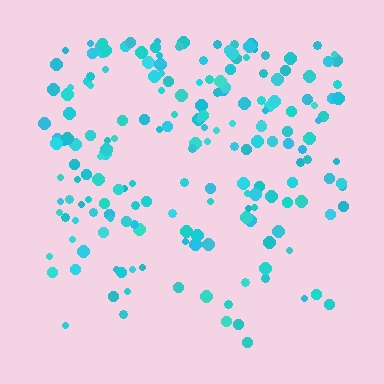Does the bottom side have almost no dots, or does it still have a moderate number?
Still a moderate number, just noticeably fewer than the top.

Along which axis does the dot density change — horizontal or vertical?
Vertical.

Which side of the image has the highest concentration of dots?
The top.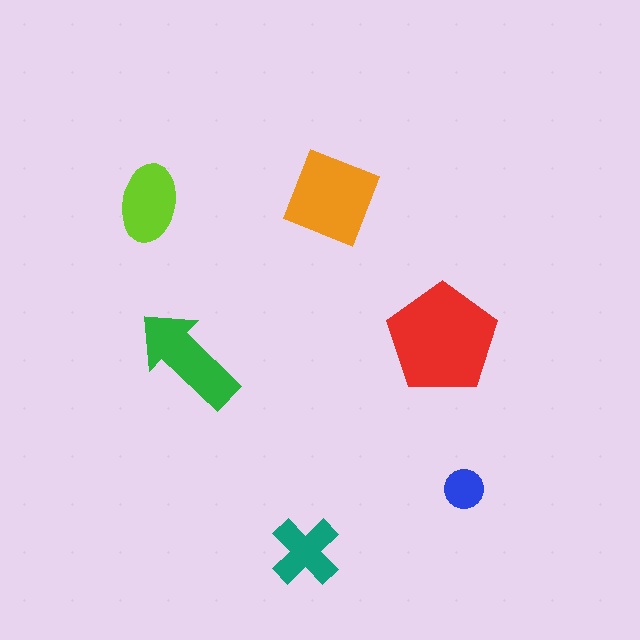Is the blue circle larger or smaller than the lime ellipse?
Smaller.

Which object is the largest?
The red pentagon.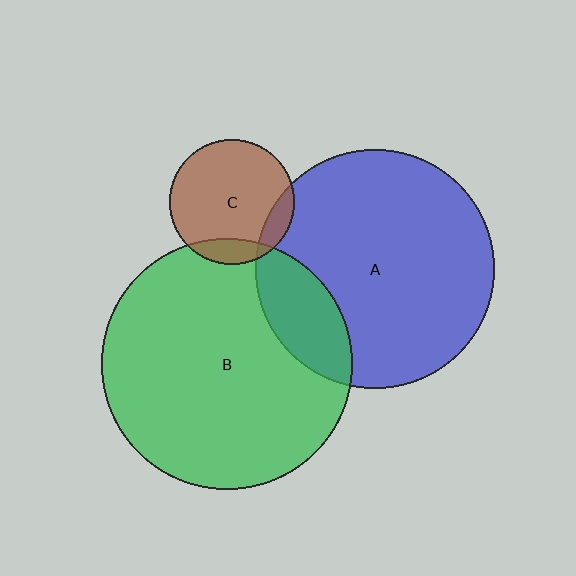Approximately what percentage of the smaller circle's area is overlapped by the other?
Approximately 15%.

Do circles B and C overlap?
Yes.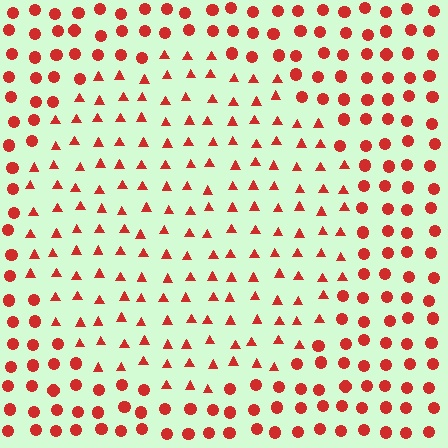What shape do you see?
I see a circle.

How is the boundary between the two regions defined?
The boundary is defined by a change in element shape: triangles inside vs. circles outside. All elements share the same color and spacing.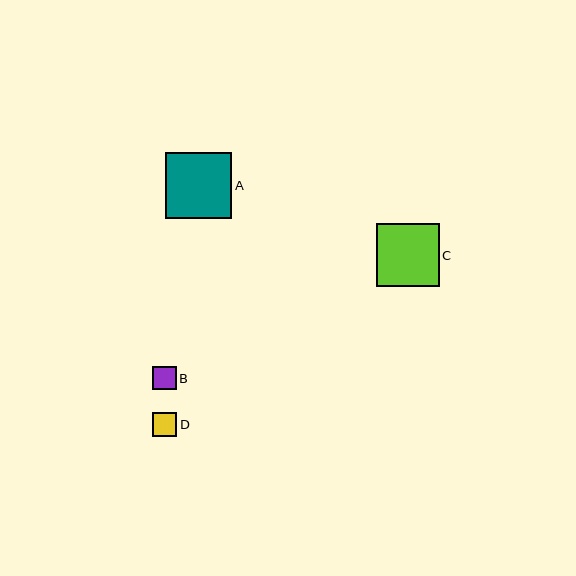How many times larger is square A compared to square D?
Square A is approximately 2.7 times the size of square D.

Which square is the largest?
Square A is the largest with a size of approximately 66 pixels.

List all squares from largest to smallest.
From largest to smallest: A, C, D, B.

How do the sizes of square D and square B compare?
Square D and square B are approximately the same size.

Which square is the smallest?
Square B is the smallest with a size of approximately 24 pixels.